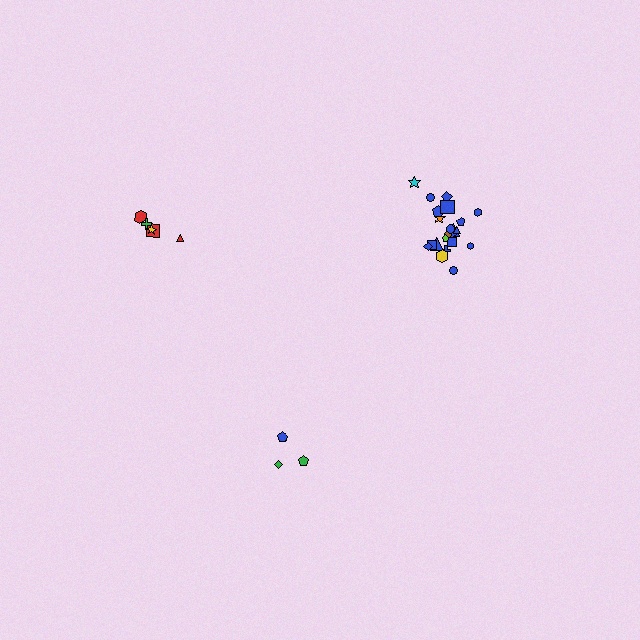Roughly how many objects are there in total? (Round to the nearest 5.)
Roughly 30 objects in total.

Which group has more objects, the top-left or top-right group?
The top-right group.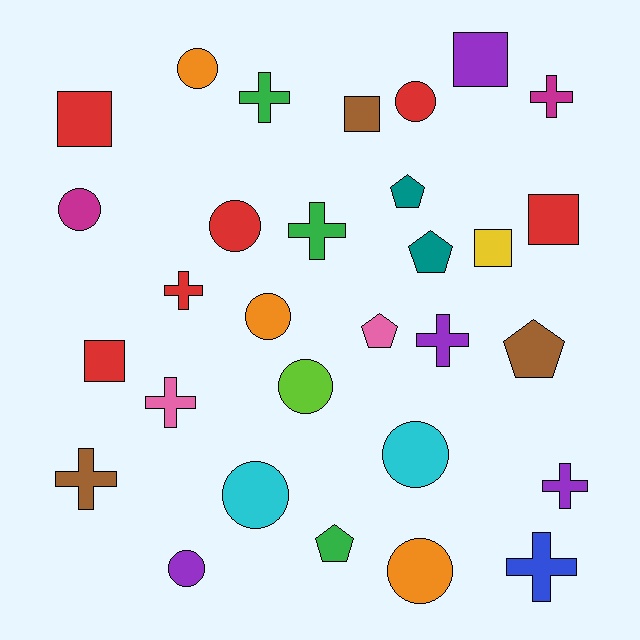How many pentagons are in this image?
There are 5 pentagons.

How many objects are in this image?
There are 30 objects.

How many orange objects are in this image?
There are 3 orange objects.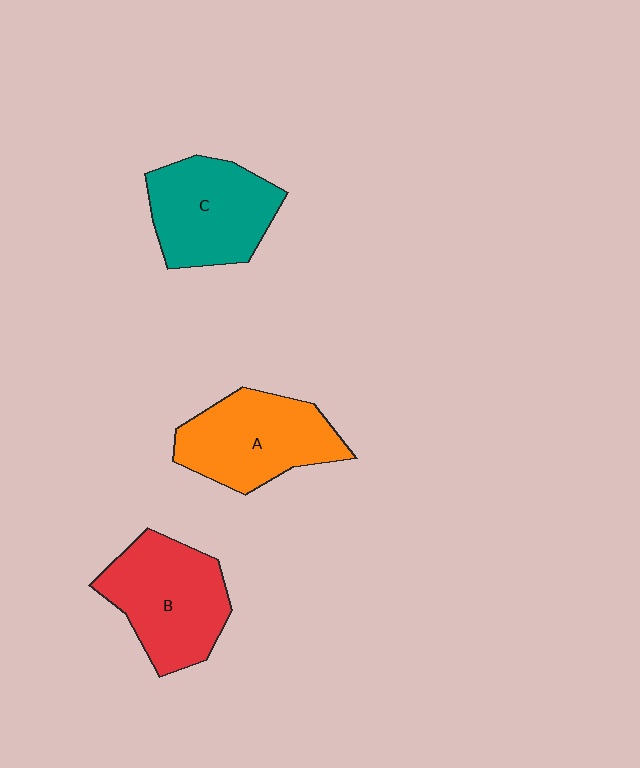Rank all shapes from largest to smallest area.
From largest to smallest: B (red), A (orange), C (teal).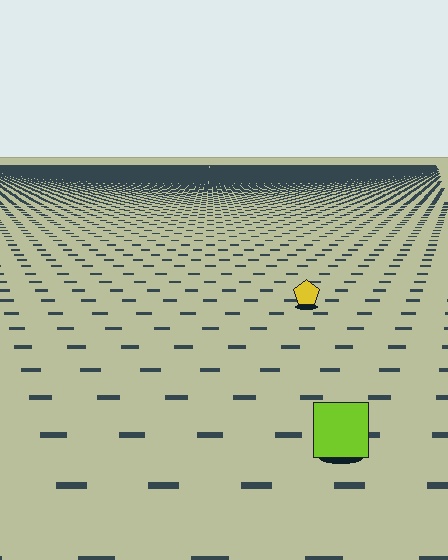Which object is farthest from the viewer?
The yellow pentagon is farthest from the viewer. It appears smaller and the ground texture around it is denser.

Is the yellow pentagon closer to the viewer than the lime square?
No. The lime square is closer — you can tell from the texture gradient: the ground texture is coarser near it.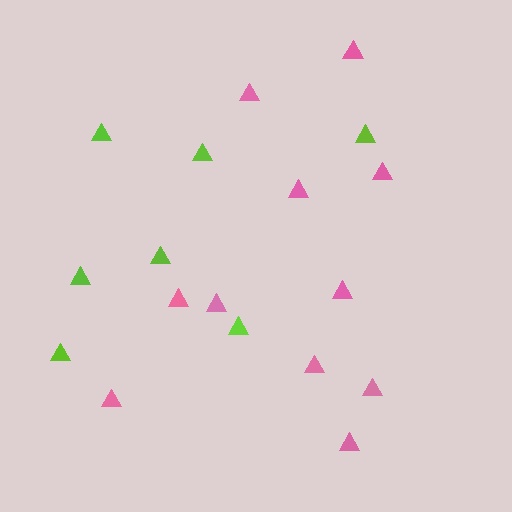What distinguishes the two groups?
There are 2 groups: one group of lime triangles (7) and one group of pink triangles (11).